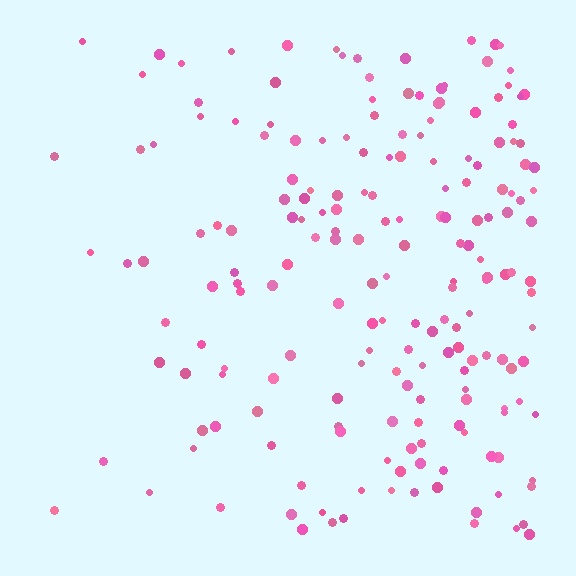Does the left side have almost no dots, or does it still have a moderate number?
Still a moderate number, just noticeably fewer than the right.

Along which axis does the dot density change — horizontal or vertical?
Horizontal.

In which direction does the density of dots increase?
From left to right, with the right side densest.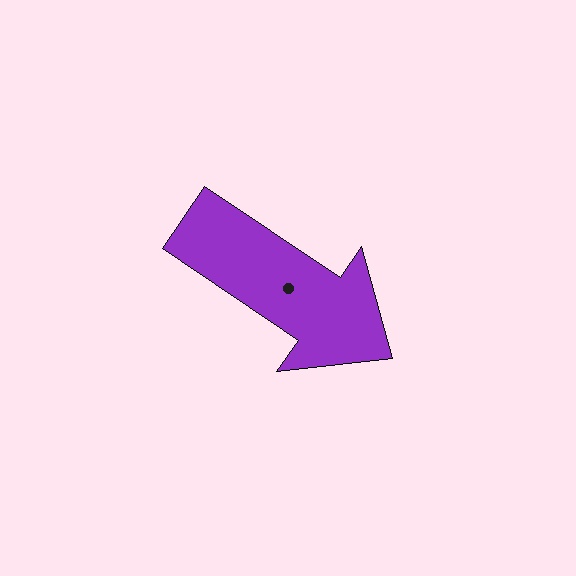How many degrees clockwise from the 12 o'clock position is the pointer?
Approximately 124 degrees.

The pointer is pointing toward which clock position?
Roughly 4 o'clock.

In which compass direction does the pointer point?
Southeast.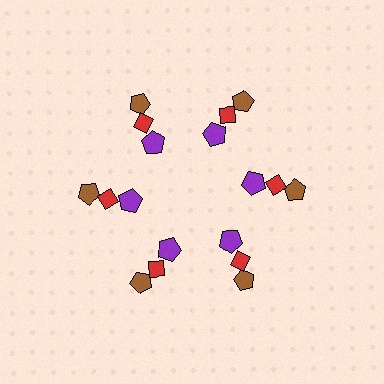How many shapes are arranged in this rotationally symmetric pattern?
There are 18 shapes, arranged in 6 groups of 3.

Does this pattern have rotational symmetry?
Yes, this pattern has 6-fold rotational symmetry. It looks the same after rotating 60 degrees around the center.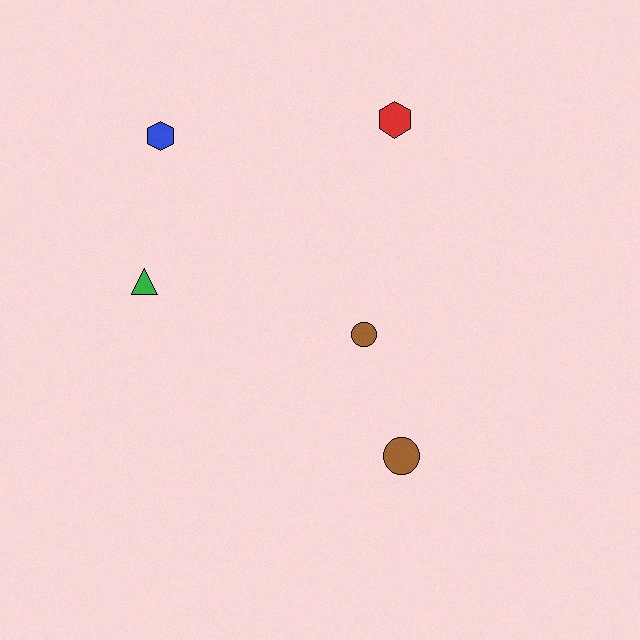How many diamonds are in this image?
There are no diamonds.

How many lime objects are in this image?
There are no lime objects.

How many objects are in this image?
There are 5 objects.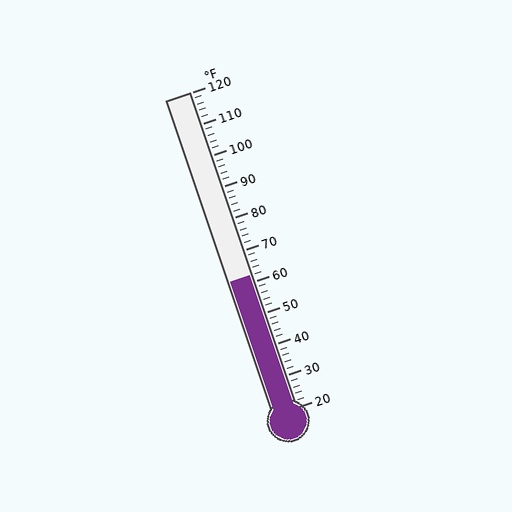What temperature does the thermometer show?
The thermometer shows approximately 62°F.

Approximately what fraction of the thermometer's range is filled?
The thermometer is filled to approximately 40% of its range.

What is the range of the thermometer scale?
The thermometer scale ranges from 20°F to 120°F.